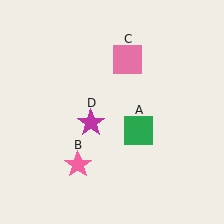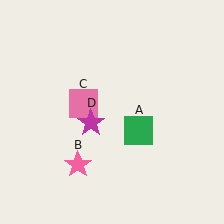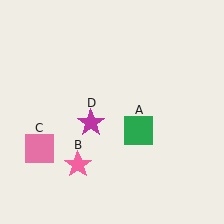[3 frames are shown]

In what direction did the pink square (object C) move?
The pink square (object C) moved down and to the left.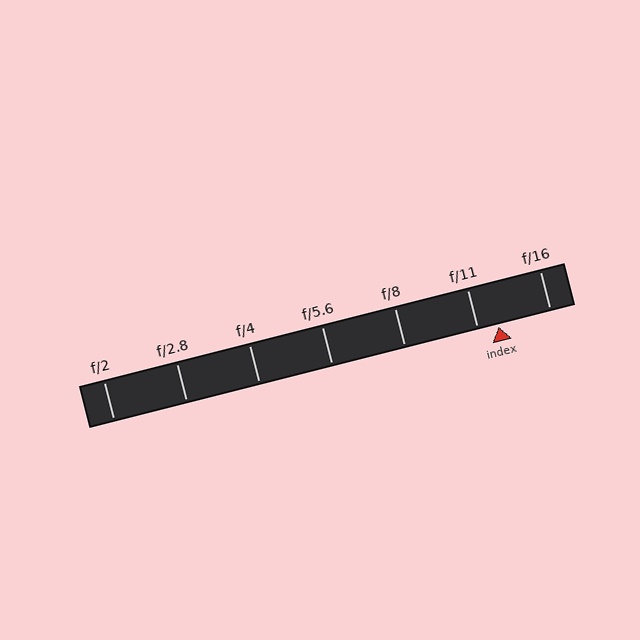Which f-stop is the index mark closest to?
The index mark is closest to f/11.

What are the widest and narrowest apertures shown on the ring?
The widest aperture shown is f/2 and the narrowest is f/16.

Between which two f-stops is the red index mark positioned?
The index mark is between f/11 and f/16.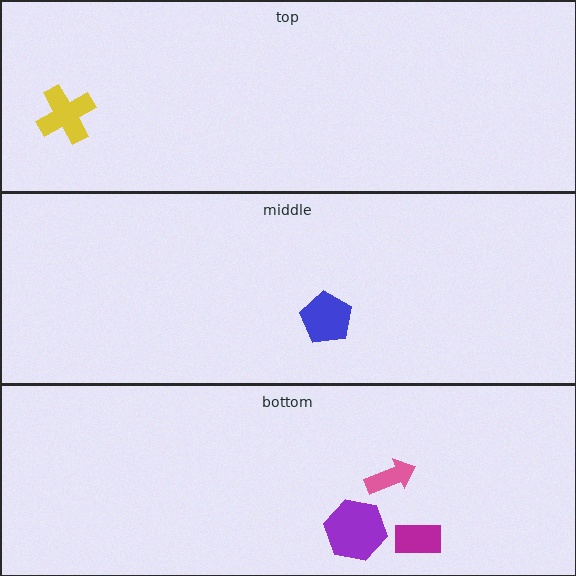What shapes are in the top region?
The yellow cross.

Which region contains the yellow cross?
The top region.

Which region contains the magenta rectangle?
The bottom region.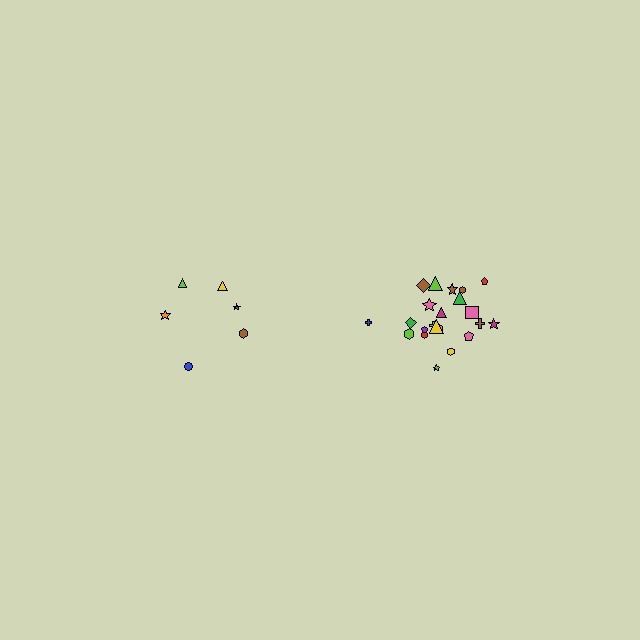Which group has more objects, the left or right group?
The right group.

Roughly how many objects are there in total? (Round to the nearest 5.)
Roughly 30 objects in total.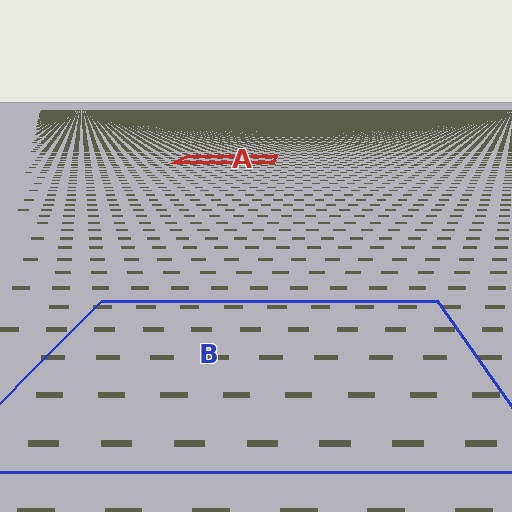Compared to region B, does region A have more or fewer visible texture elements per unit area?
Region A has more texture elements per unit area — they are packed more densely because it is farther away.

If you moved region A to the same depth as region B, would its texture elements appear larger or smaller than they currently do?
They would appear larger. At a closer depth, the same texture elements are projected at a bigger on-screen size.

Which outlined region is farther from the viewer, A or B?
Region A is farther from the viewer — the texture elements inside it appear smaller and more densely packed.